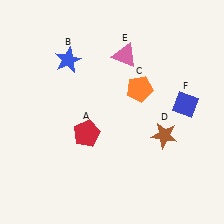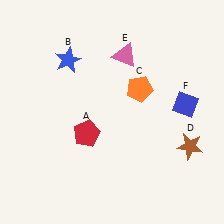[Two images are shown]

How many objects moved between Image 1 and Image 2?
1 object moved between the two images.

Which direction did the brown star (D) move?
The brown star (D) moved right.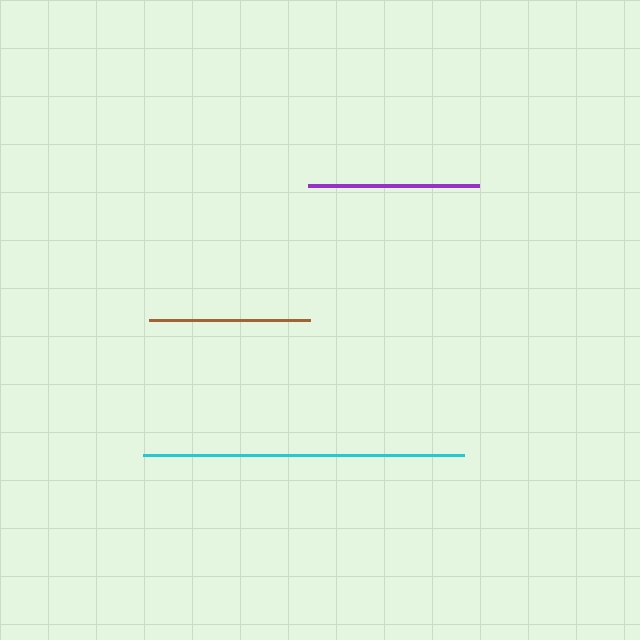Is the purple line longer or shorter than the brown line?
The purple line is longer than the brown line.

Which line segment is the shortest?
The brown line is the shortest at approximately 161 pixels.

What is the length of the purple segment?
The purple segment is approximately 171 pixels long.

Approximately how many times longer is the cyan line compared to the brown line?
The cyan line is approximately 2.0 times the length of the brown line.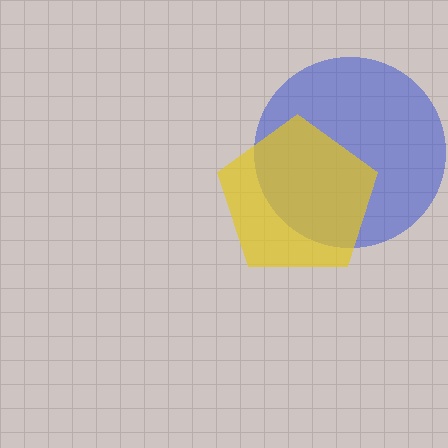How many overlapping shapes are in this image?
There are 2 overlapping shapes in the image.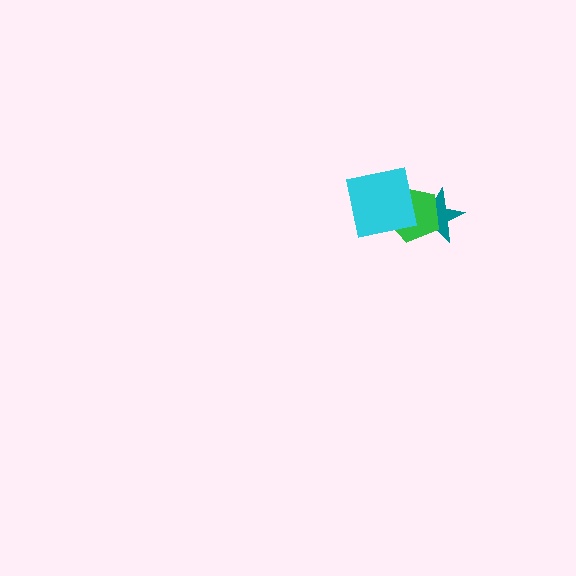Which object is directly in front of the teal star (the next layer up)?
The green pentagon is directly in front of the teal star.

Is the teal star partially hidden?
Yes, it is partially covered by another shape.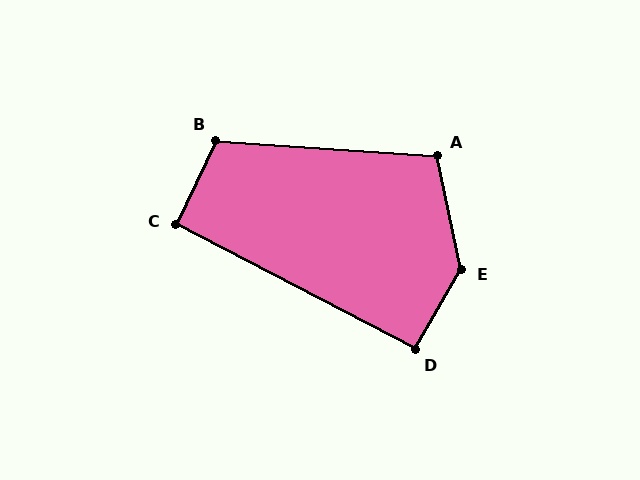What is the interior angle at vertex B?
Approximately 111 degrees (obtuse).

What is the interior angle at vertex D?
Approximately 93 degrees (approximately right).